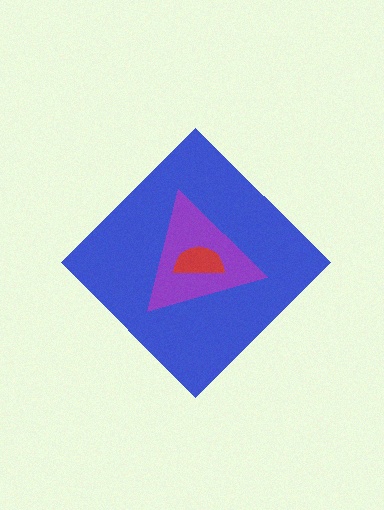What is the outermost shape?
The blue diamond.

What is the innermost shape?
The red semicircle.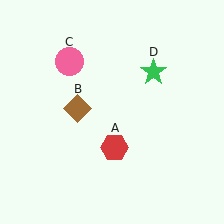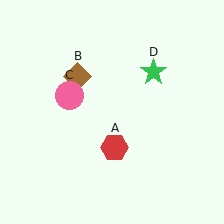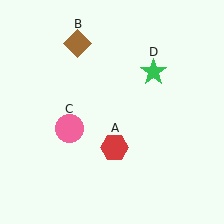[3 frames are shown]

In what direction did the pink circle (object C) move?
The pink circle (object C) moved down.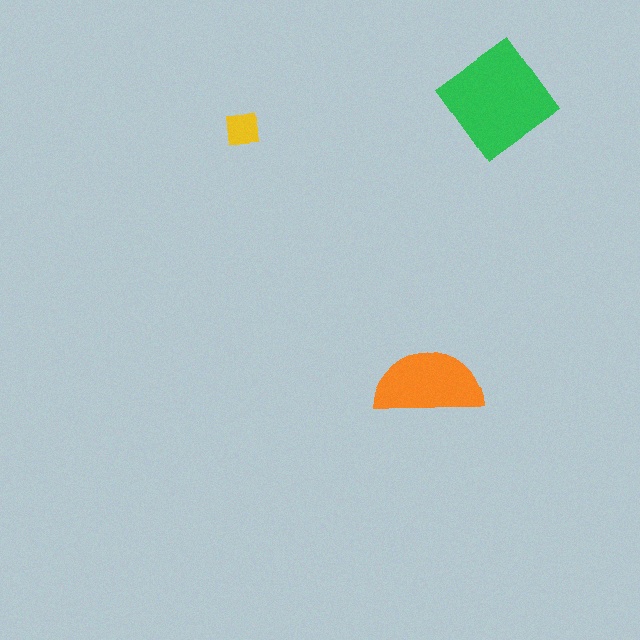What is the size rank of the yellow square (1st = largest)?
3rd.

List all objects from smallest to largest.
The yellow square, the orange semicircle, the green diamond.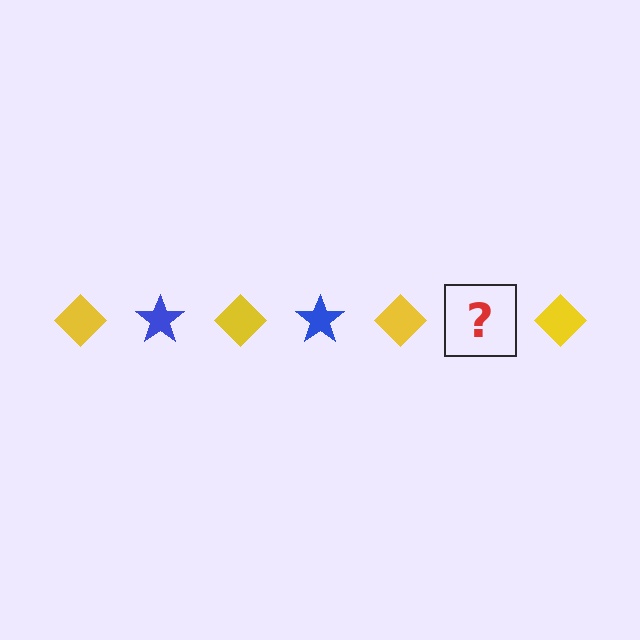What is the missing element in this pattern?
The missing element is a blue star.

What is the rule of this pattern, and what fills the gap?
The rule is that the pattern alternates between yellow diamond and blue star. The gap should be filled with a blue star.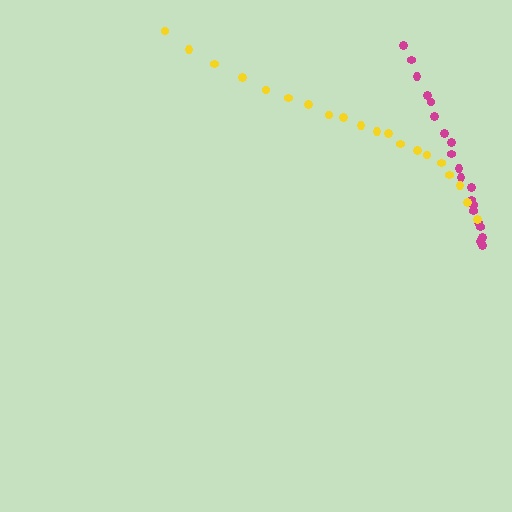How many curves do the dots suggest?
There are 2 distinct paths.